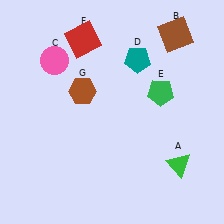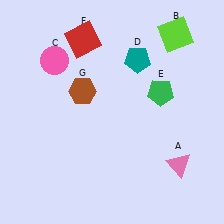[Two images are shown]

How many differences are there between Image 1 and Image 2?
There are 2 differences between the two images.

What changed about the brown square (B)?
In Image 1, B is brown. In Image 2, it changed to lime.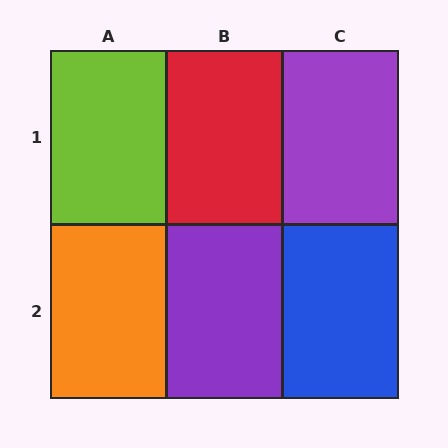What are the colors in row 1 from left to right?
Lime, red, purple.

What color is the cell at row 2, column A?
Orange.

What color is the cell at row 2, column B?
Purple.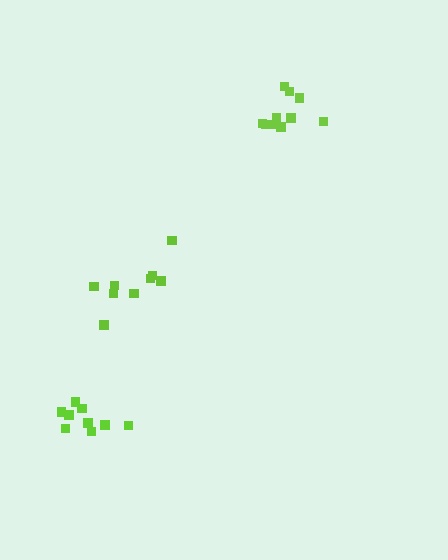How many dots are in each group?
Group 1: 10 dots, Group 2: 9 dots, Group 3: 9 dots (28 total).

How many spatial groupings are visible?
There are 3 spatial groupings.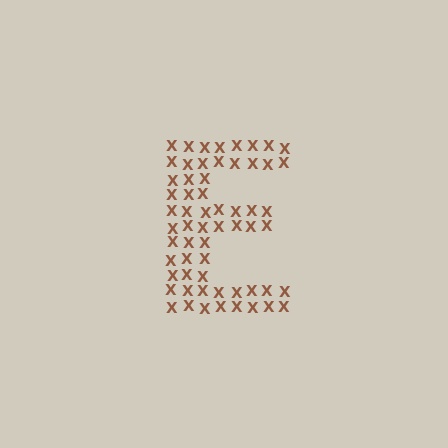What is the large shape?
The large shape is the letter E.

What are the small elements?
The small elements are letter X's.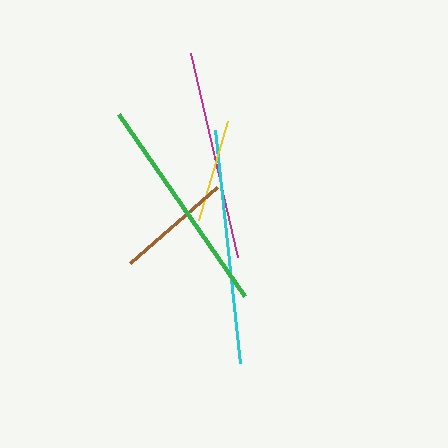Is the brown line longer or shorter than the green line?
The green line is longer than the brown line.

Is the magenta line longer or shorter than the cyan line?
The cyan line is longer than the magenta line.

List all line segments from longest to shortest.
From longest to shortest: cyan, green, magenta, brown, yellow.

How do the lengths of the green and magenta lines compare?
The green and magenta lines are approximately the same length.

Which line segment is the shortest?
The yellow line is the shortest at approximately 103 pixels.